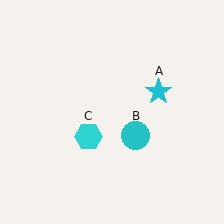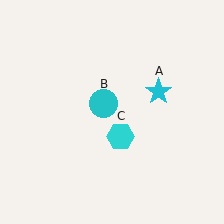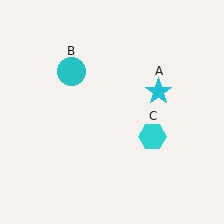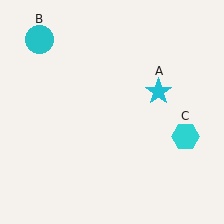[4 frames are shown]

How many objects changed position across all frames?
2 objects changed position: cyan circle (object B), cyan hexagon (object C).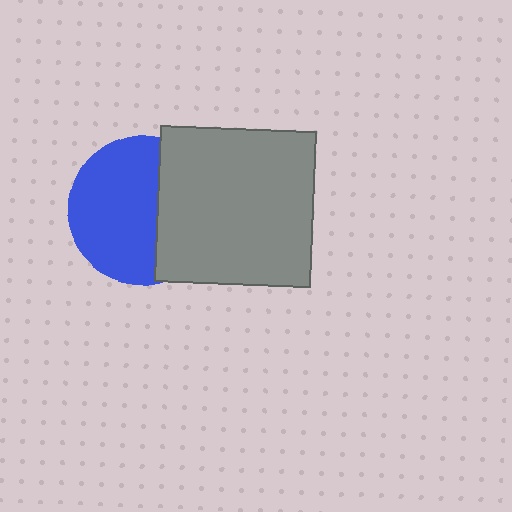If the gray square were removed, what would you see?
You would see the complete blue circle.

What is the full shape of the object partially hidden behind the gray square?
The partially hidden object is a blue circle.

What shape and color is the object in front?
The object in front is a gray square.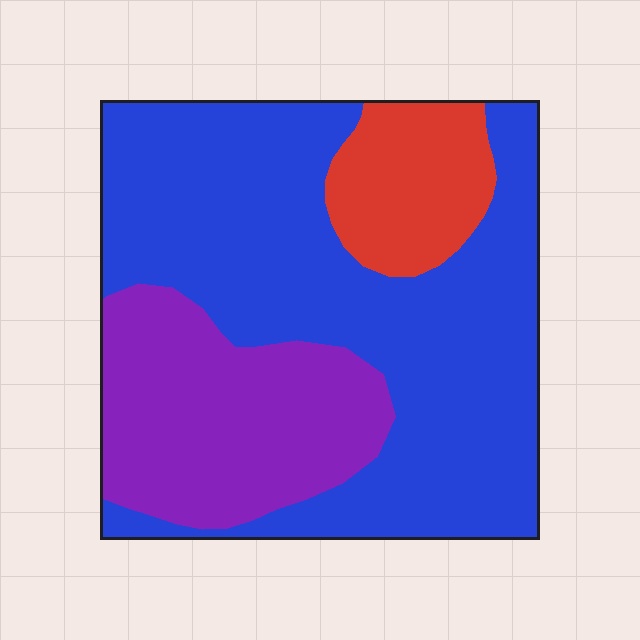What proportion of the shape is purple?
Purple takes up between a sixth and a third of the shape.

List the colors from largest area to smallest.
From largest to smallest: blue, purple, red.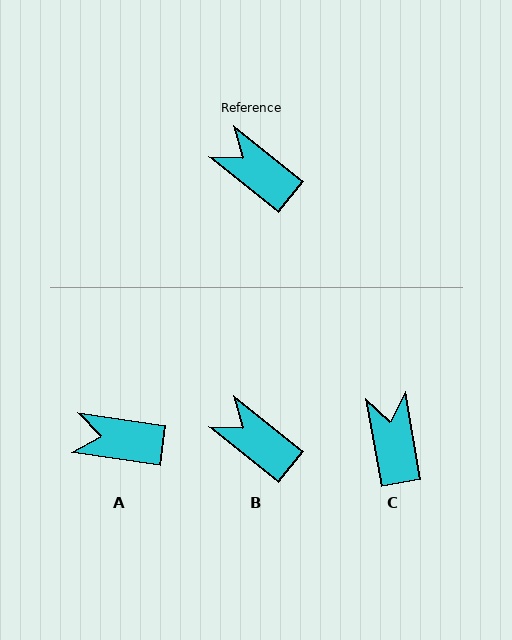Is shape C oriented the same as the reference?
No, it is off by about 41 degrees.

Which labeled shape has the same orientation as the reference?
B.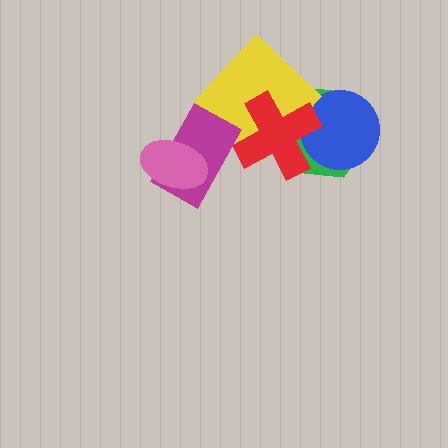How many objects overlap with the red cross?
3 objects overlap with the red cross.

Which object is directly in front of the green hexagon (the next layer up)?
The blue circle is directly in front of the green hexagon.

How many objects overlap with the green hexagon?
3 objects overlap with the green hexagon.